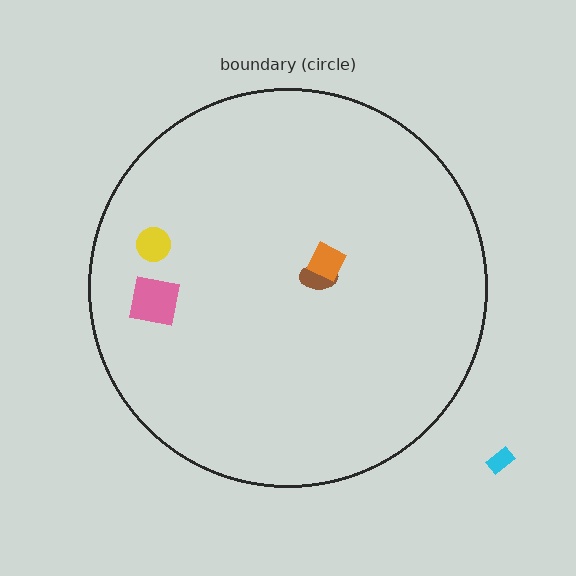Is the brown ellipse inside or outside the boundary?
Inside.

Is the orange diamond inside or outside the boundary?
Inside.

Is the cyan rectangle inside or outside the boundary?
Outside.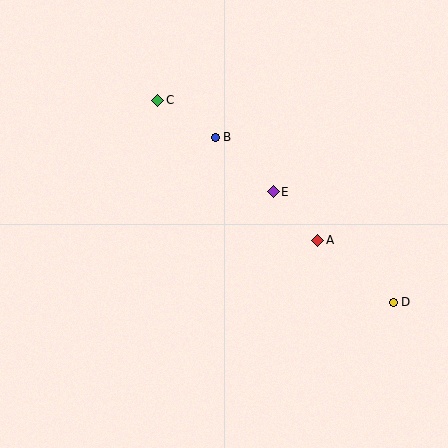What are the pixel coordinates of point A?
Point A is at (318, 240).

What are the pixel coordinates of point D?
Point D is at (393, 302).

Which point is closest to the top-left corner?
Point C is closest to the top-left corner.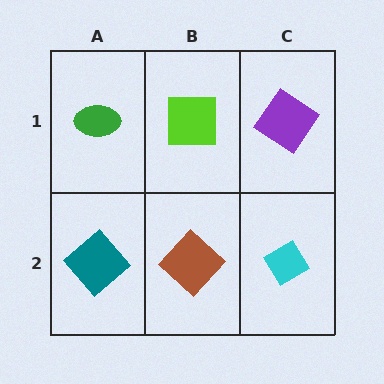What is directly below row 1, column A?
A teal diamond.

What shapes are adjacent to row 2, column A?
A green ellipse (row 1, column A), a brown diamond (row 2, column B).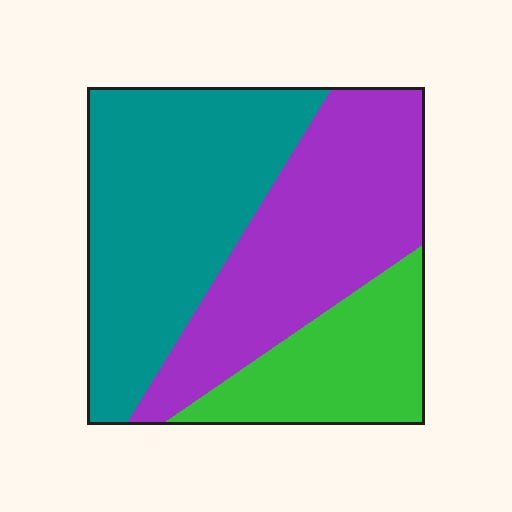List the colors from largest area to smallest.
From largest to smallest: teal, purple, green.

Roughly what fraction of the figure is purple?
Purple covers roughly 35% of the figure.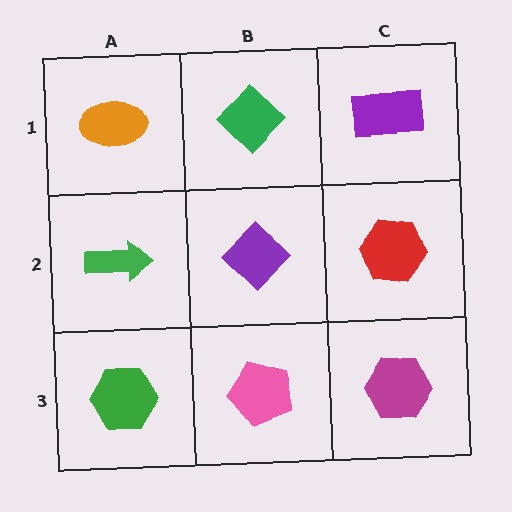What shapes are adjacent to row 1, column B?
A purple diamond (row 2, column B), an orange ellipse (row 1, column A), a purple rectangle (row 1, column C).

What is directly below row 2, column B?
A pink pentagon.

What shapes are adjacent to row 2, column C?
A purple rectangle (row 1, column C), a magenta hexagon (row 3, column C), a purple diamond (row 2, column B).